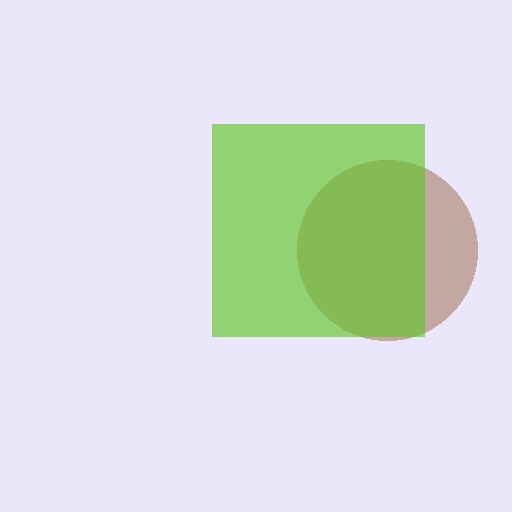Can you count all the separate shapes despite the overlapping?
Yes, there are 2 separate shapes.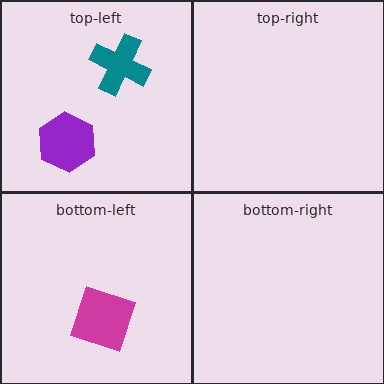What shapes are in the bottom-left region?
The magenta square.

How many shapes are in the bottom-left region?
1.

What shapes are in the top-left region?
The purple hexagon, the teal cross.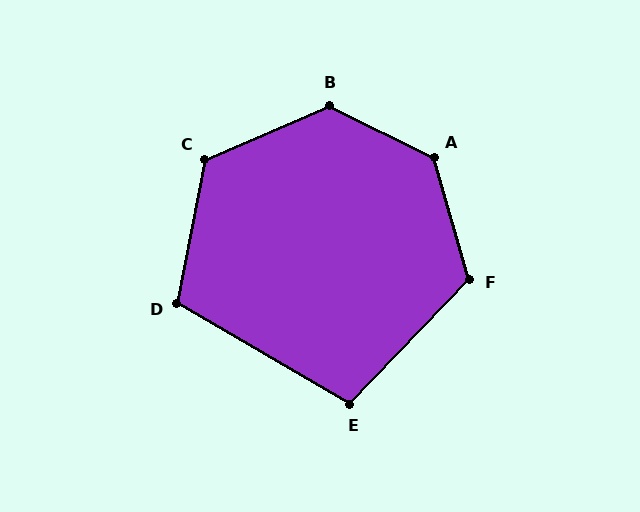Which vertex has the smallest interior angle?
E, at approximately 104 degrees.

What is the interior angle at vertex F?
Approximately 120 degrees (obtuse).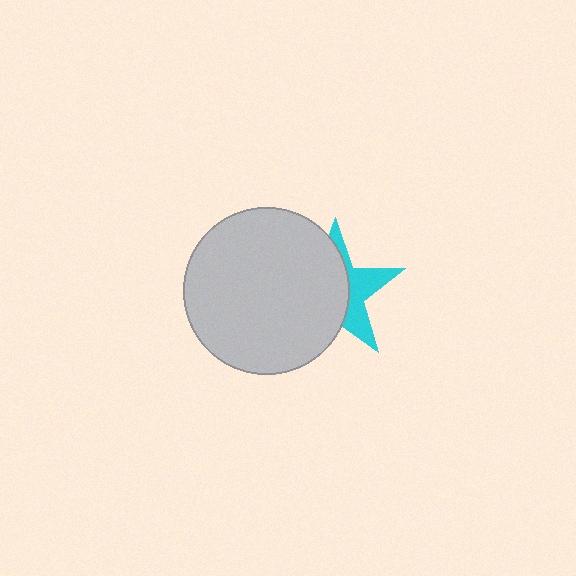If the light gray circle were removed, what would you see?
You would see the complete cyan star.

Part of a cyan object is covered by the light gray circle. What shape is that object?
It is a star.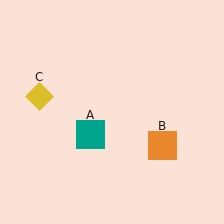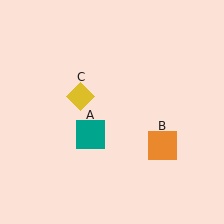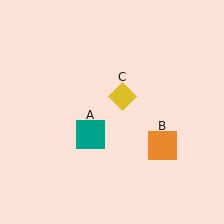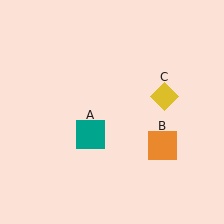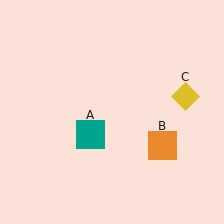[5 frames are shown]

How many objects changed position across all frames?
1 object changed position: yellow diamond (object C).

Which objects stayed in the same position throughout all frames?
Teal square (object A) and orange square (object B) remained stationary.